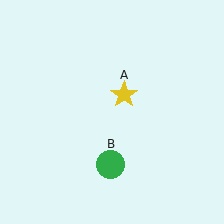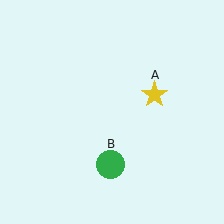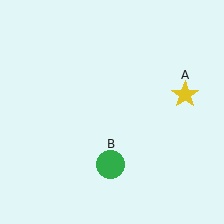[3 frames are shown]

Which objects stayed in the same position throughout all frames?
Green circle (object B) remained stationary.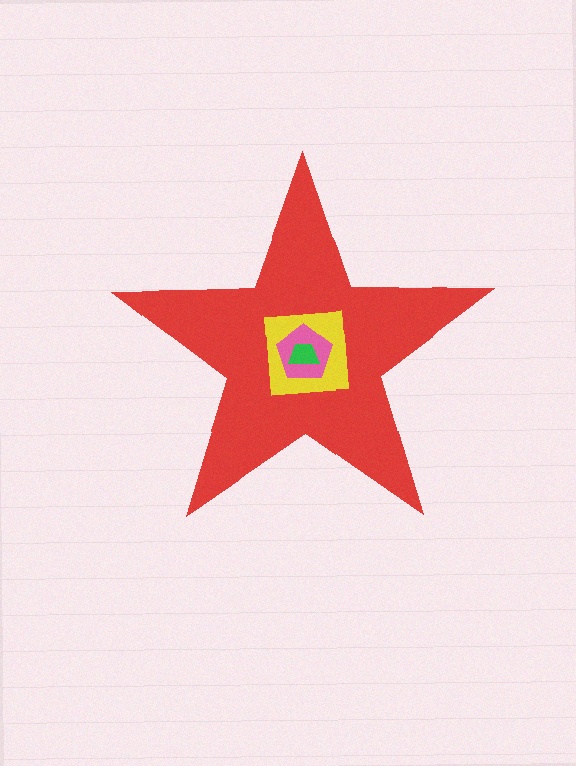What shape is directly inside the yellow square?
The pink pentagon.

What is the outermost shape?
The red star.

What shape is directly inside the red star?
The yellow square.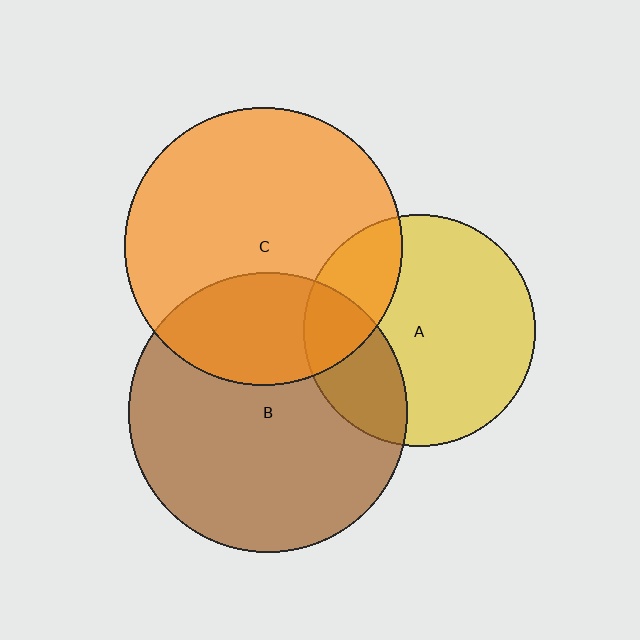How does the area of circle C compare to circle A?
Approximately 1.4 times.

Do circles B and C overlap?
Yes.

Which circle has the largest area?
Circle B (brown).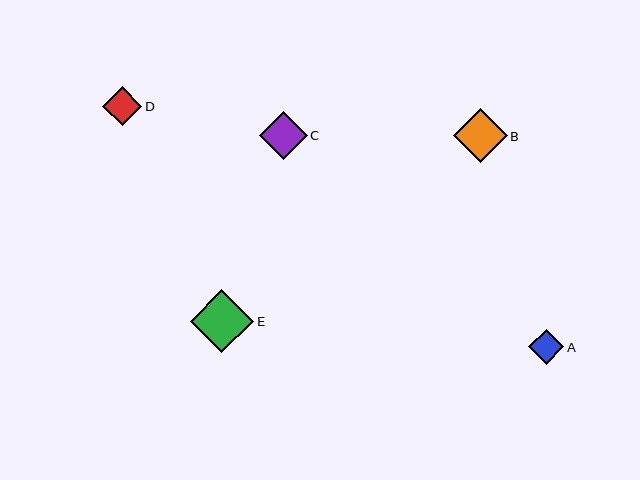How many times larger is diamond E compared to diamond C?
Diamond E is approximately 1.3 times the size of diamond C.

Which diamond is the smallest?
Diamond A is the smallest with a size of approximately 35 pixels.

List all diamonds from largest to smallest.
From largest to smallest: E, B, C, D, A.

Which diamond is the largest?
Diamond E is the largest with a size of approximately 64 pixels.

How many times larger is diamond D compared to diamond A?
Diamond D is approximately 1.1 times the size of diamond A.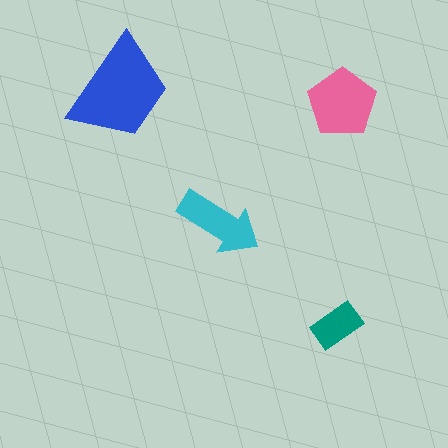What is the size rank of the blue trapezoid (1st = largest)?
1st.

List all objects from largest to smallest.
The blue trapezoid, the pink pentagon, the cyan arrow, the teal rectangle.